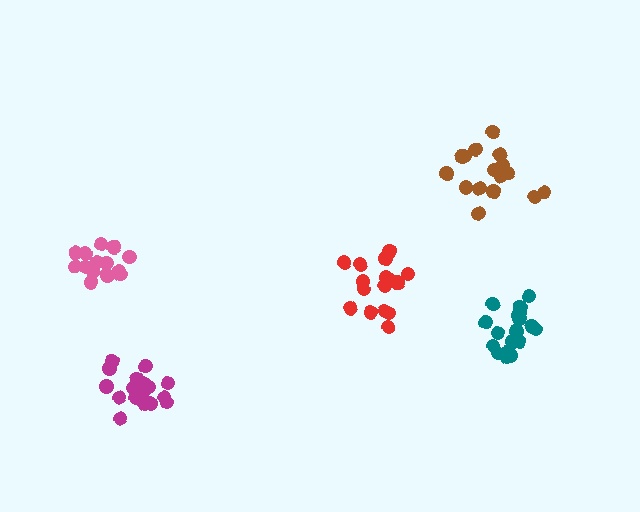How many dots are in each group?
Group 1: 16 dots, Group 2: 16 dots, Group 3: 21 dots, Group 4: 20 dots, Group 5: 15 dots (88 total).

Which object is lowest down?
The magenta cluster is bottommost.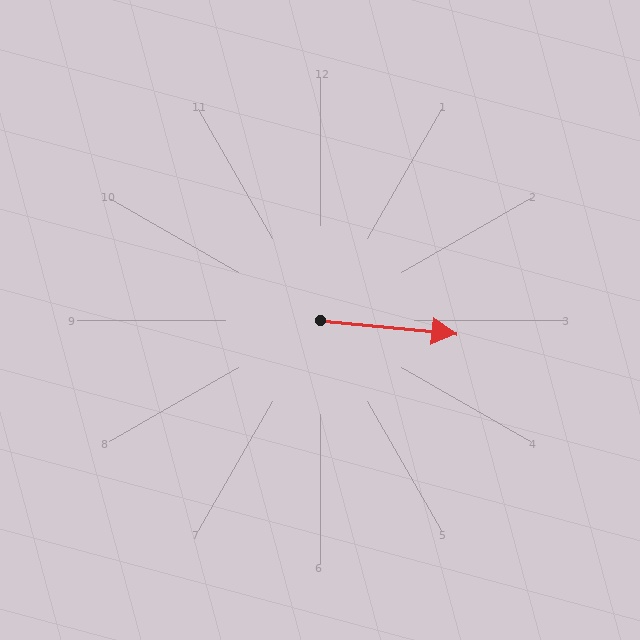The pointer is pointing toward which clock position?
Roughly 3 o'clock.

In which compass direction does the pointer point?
East.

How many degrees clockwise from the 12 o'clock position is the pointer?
Approximately 95 degrees.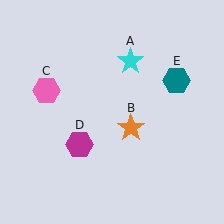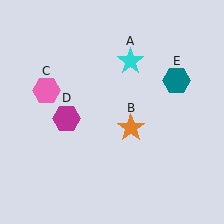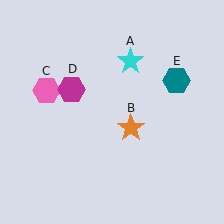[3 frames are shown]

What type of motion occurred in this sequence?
The magenta hexagon (object D) rotated clockwise around the center of the scene.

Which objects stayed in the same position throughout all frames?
Cyan star (object A) and orange star (object B) and pink hexagon (object C) and teal hexagon (object E) remained stationary.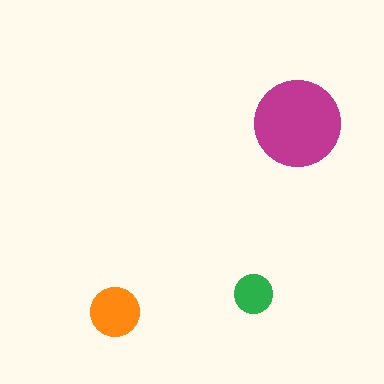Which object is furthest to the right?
The magenta circle is rightmost.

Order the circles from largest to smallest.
the magenta one, the orange one, the green one.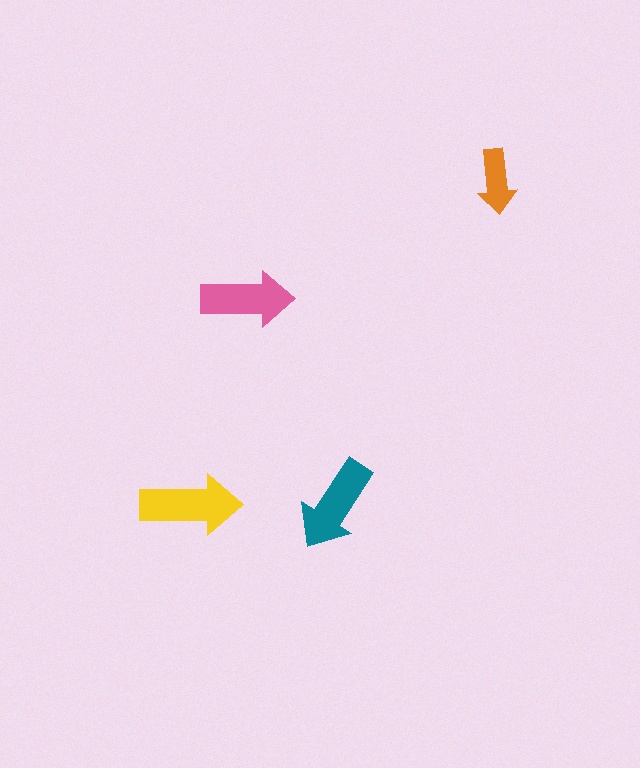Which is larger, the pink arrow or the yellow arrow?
The yellow one.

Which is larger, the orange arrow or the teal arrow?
The teal one.